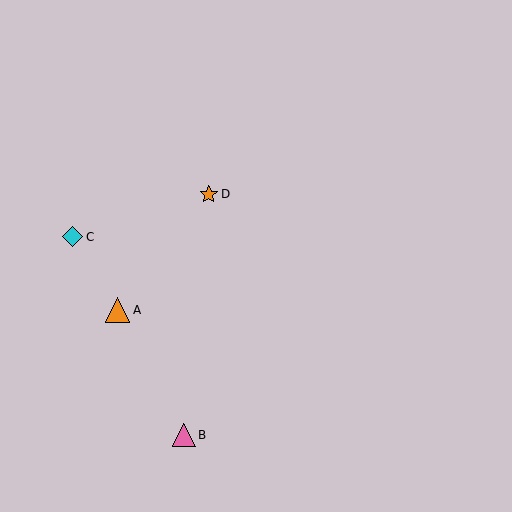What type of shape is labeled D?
Shape D is an orange star.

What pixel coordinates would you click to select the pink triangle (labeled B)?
Click at (184, 435) to select the pink triangle B.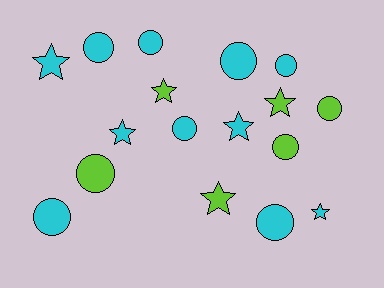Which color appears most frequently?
Cyan, with 11 objects.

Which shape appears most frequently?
Circle, with 10 objects.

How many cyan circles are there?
There are 7 cyan circles.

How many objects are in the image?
There are 17 objects.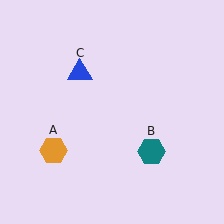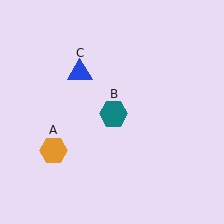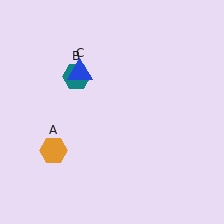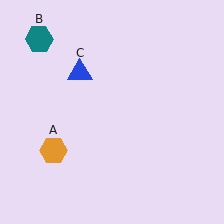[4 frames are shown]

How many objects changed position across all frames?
1 object changed position: teal hexagon (object B).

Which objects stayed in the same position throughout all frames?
Orange hexagon (object A) and blue triangle (object C) remained stationary.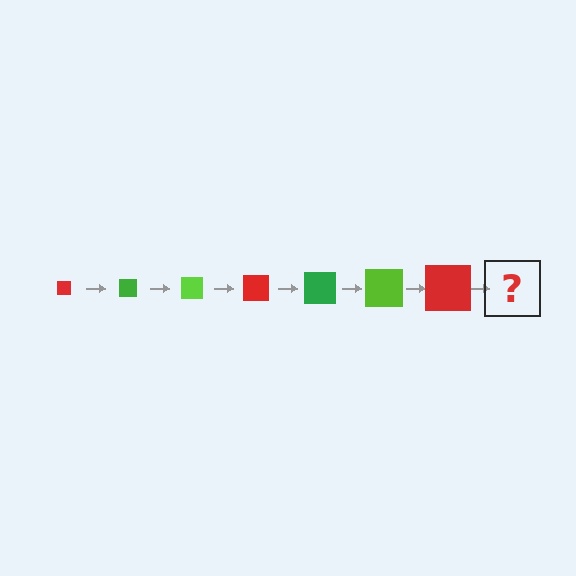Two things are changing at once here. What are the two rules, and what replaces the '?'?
The two rules are that the square grows larger each step and the color cycles through red, green, and lime. The '?' should be a green square, larger than the previous one.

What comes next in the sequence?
The next element should be a green square, larger than the previous one.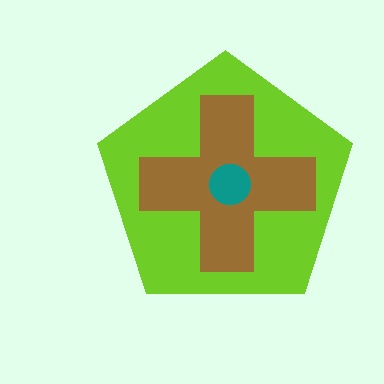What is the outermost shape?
The lime pentagon.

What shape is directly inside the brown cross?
The teal circle.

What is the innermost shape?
The teal circle.